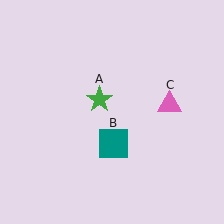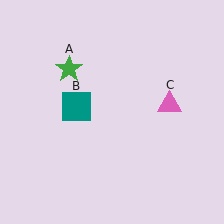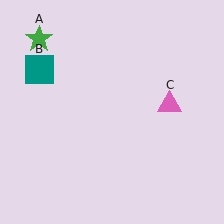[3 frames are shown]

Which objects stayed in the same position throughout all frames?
Pink triangle (object C) remained stationary.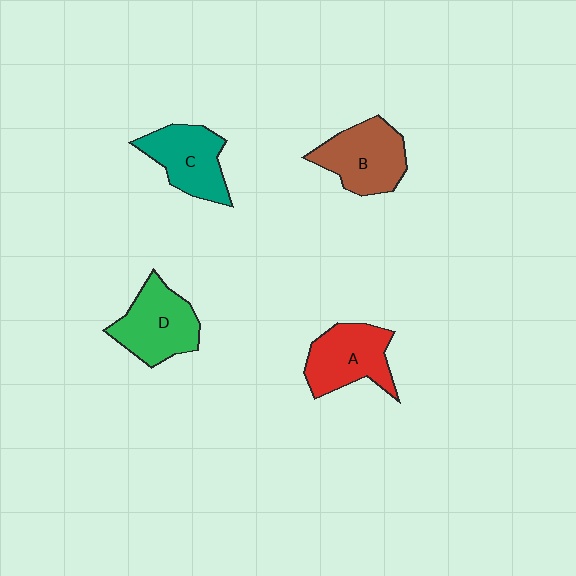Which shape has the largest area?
Shape D (green).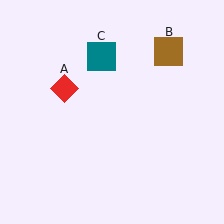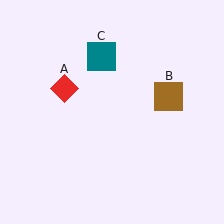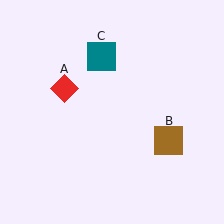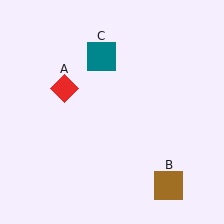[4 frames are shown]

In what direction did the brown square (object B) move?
The brown square (object B) moved down.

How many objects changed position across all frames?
1 object changed position: brown square (object B).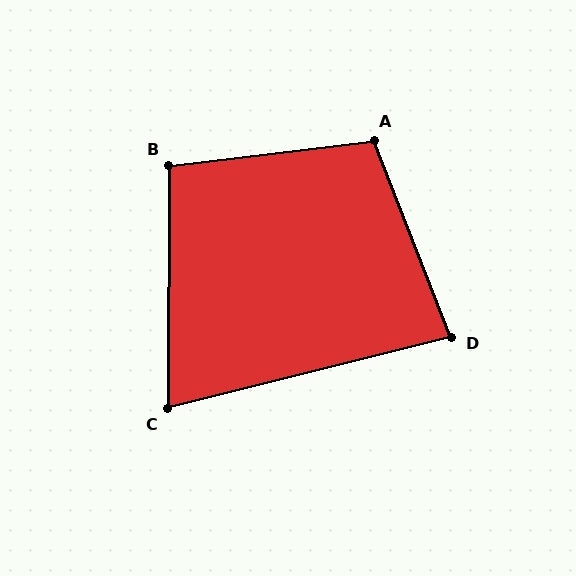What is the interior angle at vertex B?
Approximately 97 degrees (obtuse).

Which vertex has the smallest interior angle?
C, at approximately 76 degrees.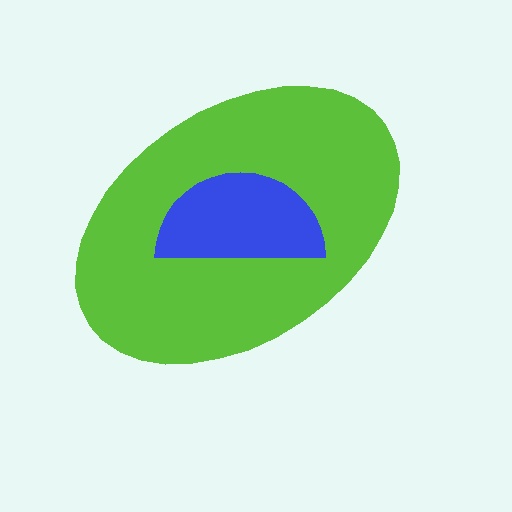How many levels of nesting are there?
2.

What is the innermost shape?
The blue semicircle.